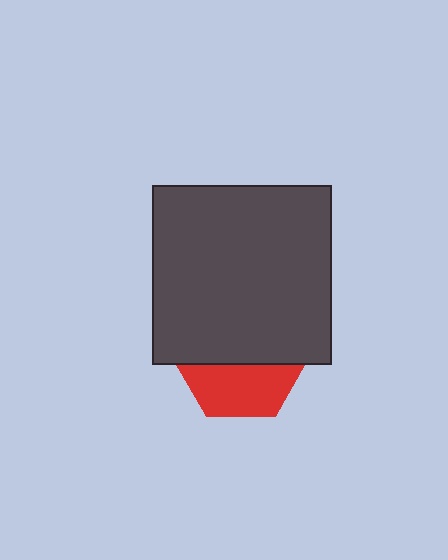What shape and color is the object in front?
The object in front is a dark gray square.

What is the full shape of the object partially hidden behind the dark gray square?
The partially hidden object is a red hexagon.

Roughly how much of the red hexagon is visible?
A small part of it is visible (roughly 40%).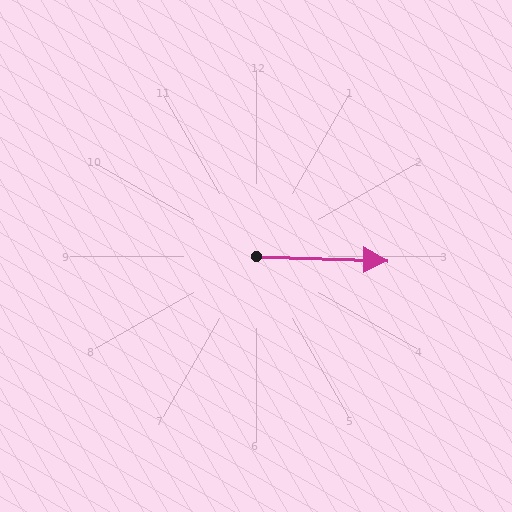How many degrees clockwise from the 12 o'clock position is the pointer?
Approximately 92 degrees.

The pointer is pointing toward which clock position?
Roughly 3 o'clock.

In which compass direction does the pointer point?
East.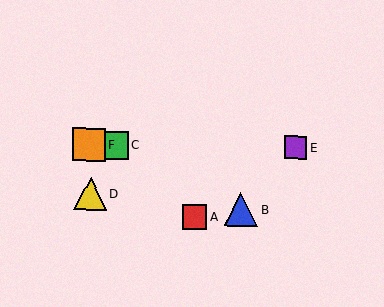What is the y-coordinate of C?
Object C is at y≈145.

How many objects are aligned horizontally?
3 objects (C, E, F) are aligned horizontally.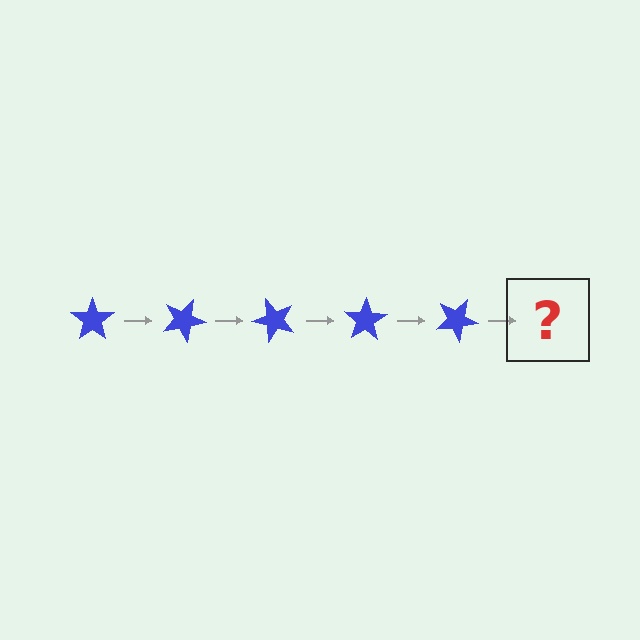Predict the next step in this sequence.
The next step is a blue star rotated 125 degrees.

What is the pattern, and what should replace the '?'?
The pattern is that the star rotates 25 degrees each step. The '?' should be a blue star rotated 125 degrees.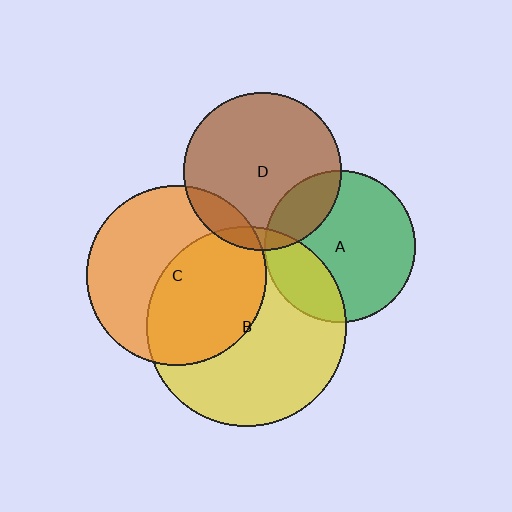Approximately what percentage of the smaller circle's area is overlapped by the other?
Approximately 10%.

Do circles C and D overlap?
Yes.